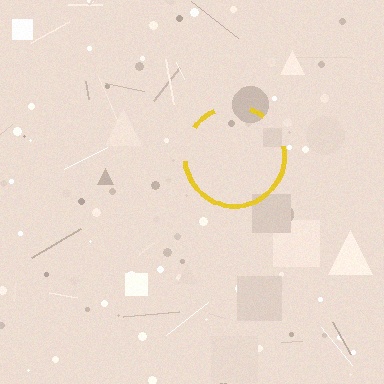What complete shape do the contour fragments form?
The contour fragments form a circle.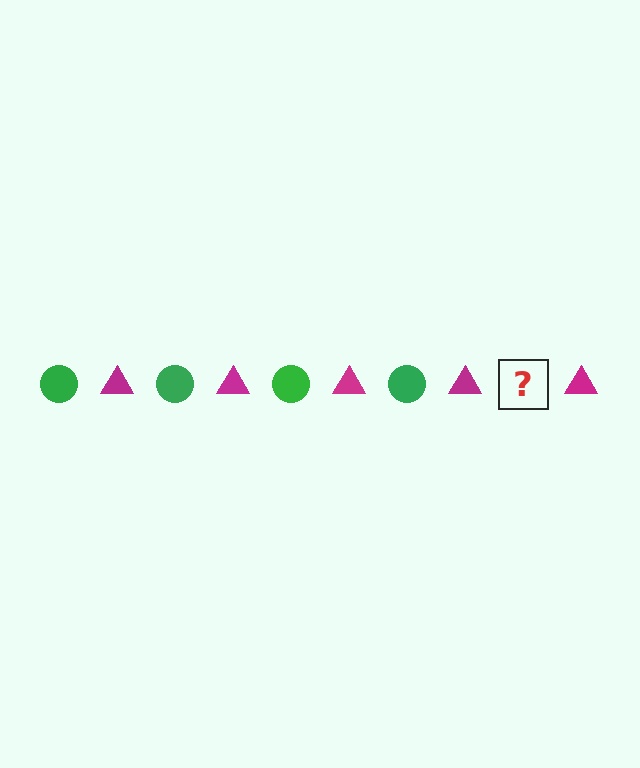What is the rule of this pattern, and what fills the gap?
The rule is that the pattern alternates between green circle and magenta triangle. The gap should be filled with a green circle.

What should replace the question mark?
The question mark should be replaced with a green circle.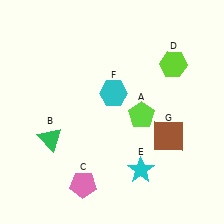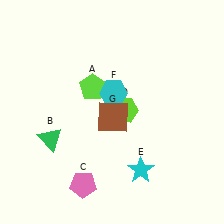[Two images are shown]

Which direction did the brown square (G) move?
The brown square (G) moved left.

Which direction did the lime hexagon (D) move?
The lime hexagon (D) moved left.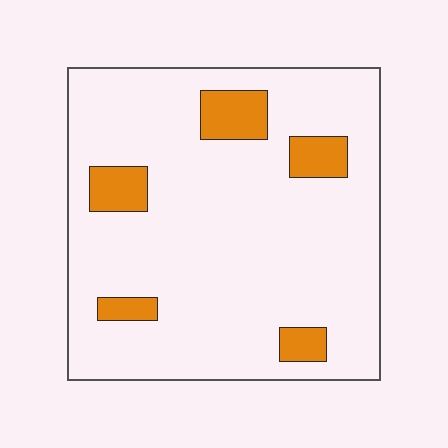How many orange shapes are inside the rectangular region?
5.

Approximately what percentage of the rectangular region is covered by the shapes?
Approximately 10%.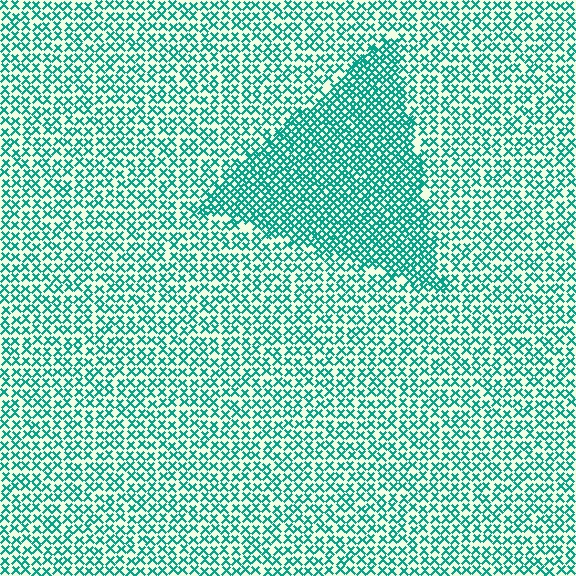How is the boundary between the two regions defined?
The boundary is defined by a change in element density (approximately 1.9x ratio). All elements are the same color, size, and shape.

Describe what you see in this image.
The image contains small teal elements arranged at two different densities. A triangle-shaped region is visible where the elements are more densely packed than the surrounding area.